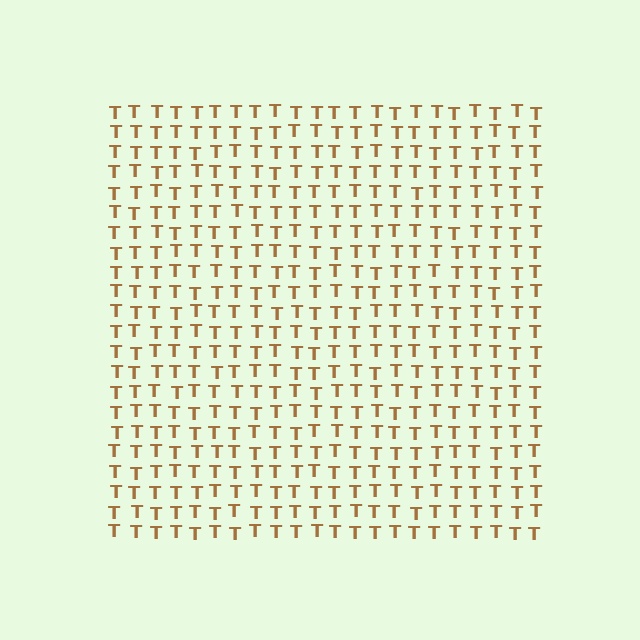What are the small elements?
The small elements are letter T's.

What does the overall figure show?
The overall figure shows a square.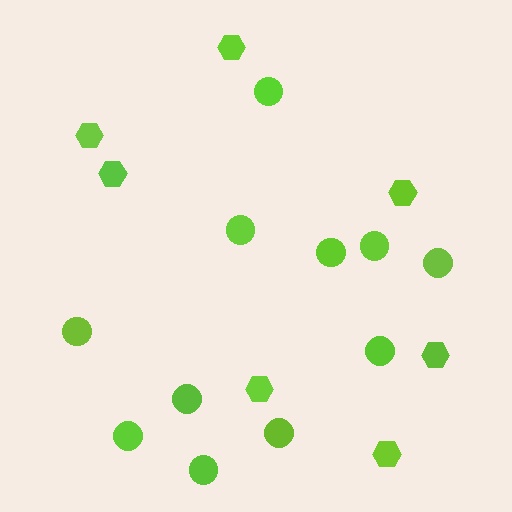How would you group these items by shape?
There are 2 groups: one group of hexagons (7) and one group of circles (11).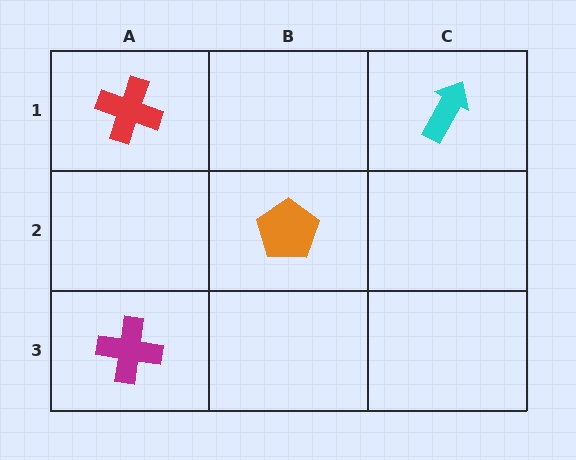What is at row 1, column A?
A red cross.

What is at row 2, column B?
An orange pentagon.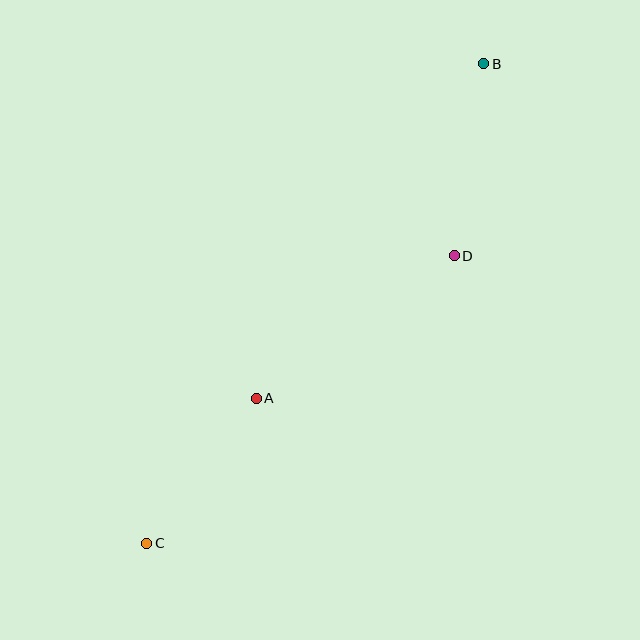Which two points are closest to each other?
Points A and C are closest to each other.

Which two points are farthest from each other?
Points B and C are farthest from each other.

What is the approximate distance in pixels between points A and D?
The distance between A and D is approximately 244 pixels.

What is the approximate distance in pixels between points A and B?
The distance between A and B is approximately 405 pixels.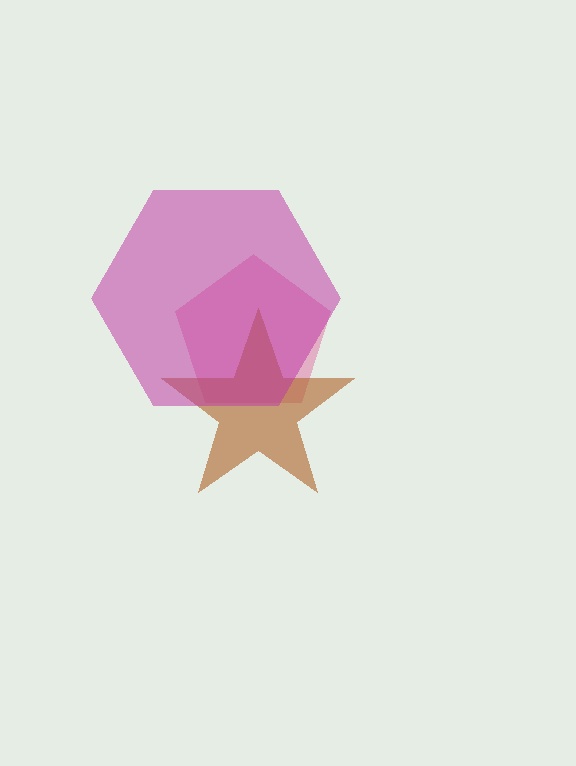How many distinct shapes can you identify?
There are 3 distinct shapes: a pink pentagon, a brown star, a magenta hexagon.